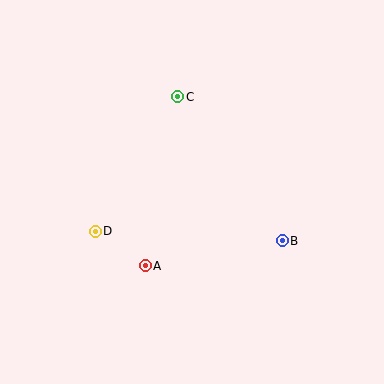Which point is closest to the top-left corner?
Point C is closest to the top-left corner.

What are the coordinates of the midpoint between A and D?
The midpoint between A and D is at (120, 249).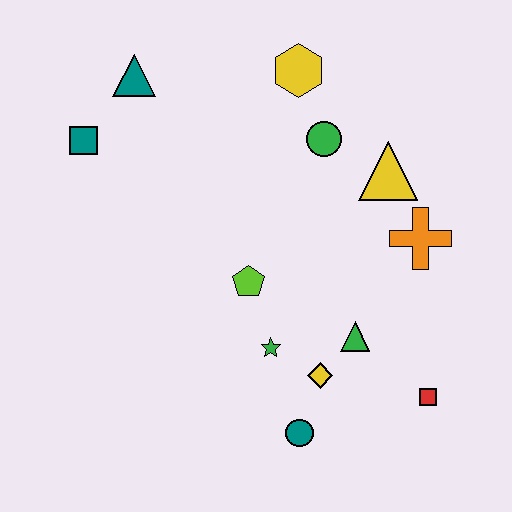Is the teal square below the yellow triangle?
No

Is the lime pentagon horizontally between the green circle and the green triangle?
No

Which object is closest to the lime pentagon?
The green star is closest to the lime pentagon.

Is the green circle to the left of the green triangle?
Yes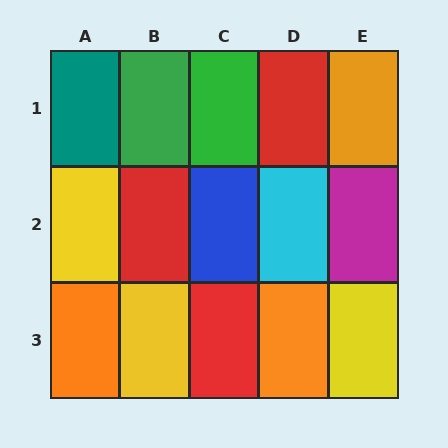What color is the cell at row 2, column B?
Red.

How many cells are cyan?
1 cell is cyan.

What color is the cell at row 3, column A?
Orange.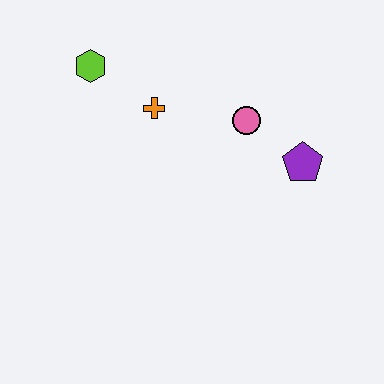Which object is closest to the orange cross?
The lime hexagon is closest to the orange cross.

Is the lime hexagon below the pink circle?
No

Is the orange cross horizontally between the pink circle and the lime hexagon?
Yes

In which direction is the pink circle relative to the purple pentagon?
The pink circle is to the left of the purple pentagon.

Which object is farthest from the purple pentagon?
The lime hexagon is farthest from the purple pentagon.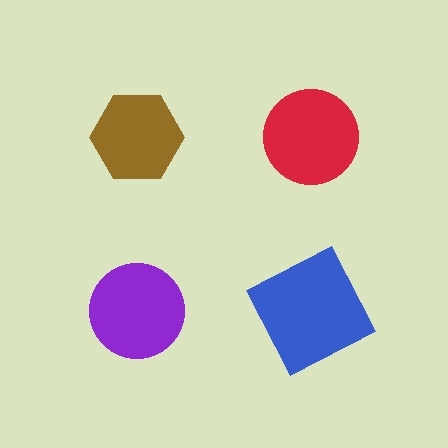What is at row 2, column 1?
A purple circle.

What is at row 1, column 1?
A brown hexagon.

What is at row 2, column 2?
A blue square.